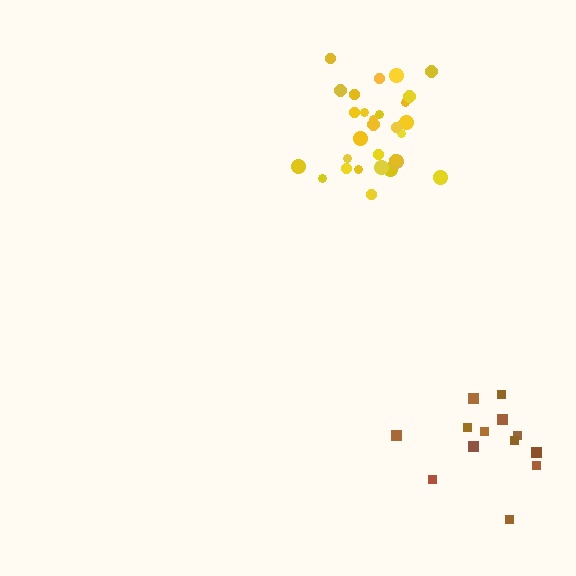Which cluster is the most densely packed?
Yellow.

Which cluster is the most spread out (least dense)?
Brown.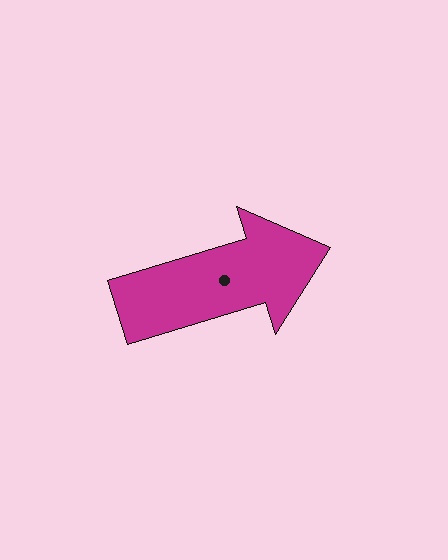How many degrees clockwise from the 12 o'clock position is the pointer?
Approximately 73 degrees.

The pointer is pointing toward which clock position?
Roughly 2 o'clock.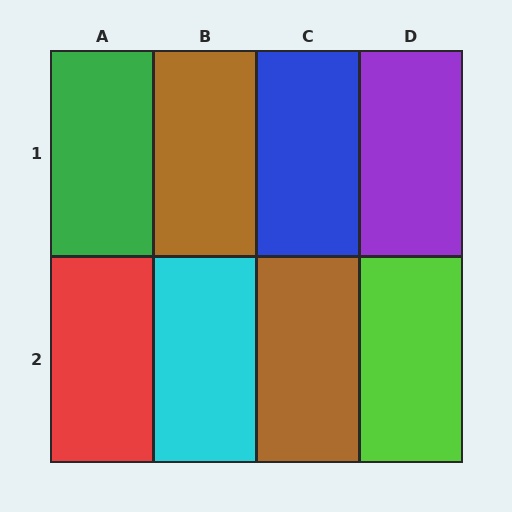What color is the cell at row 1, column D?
Purple.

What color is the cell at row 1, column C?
Blue.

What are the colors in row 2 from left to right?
Red, cyan, brown, lime.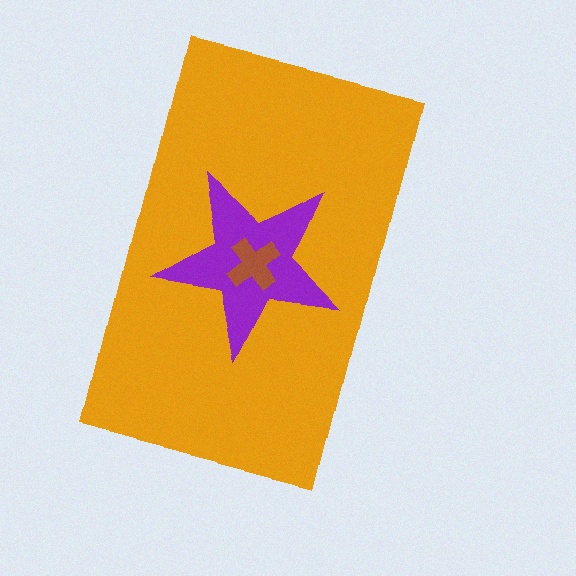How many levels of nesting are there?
3.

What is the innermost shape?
The brown cross.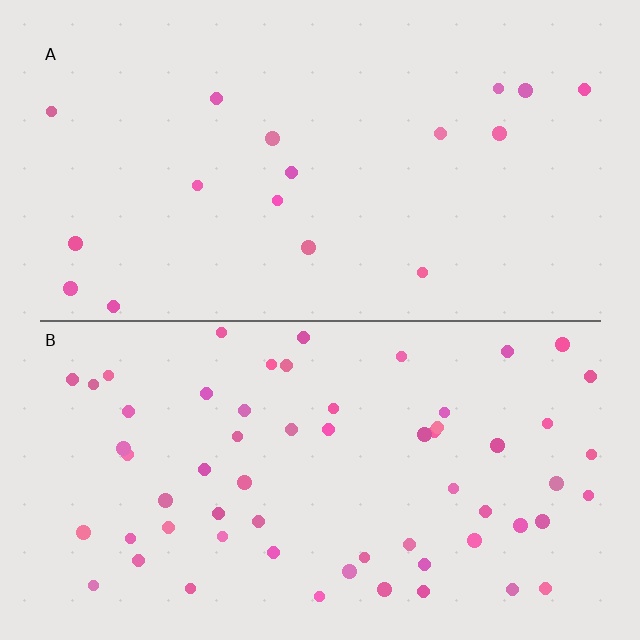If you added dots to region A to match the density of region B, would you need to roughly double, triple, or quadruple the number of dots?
Approximately quadruple.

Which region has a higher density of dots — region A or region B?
B (the bottom).